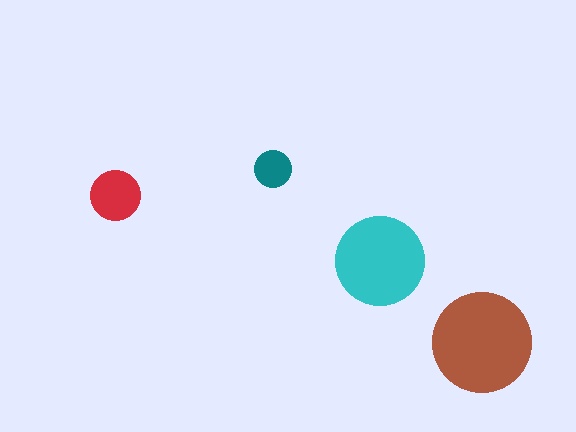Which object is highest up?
The teal circle is topmost.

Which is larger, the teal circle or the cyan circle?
The cyan one.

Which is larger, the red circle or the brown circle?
The brown one.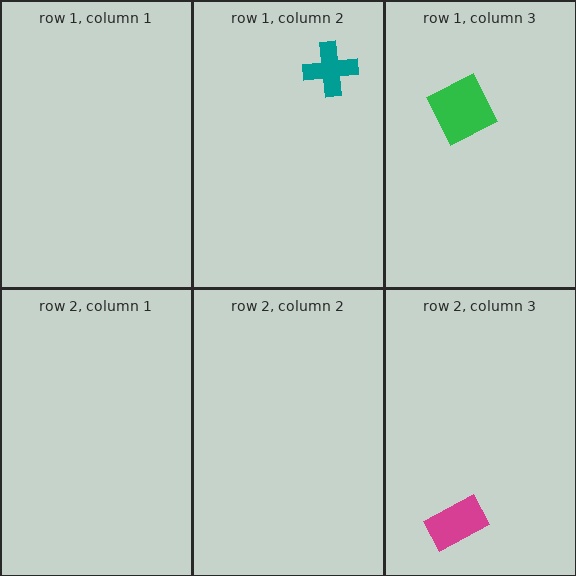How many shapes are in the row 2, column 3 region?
1.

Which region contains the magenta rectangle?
The row 2, column 3 region.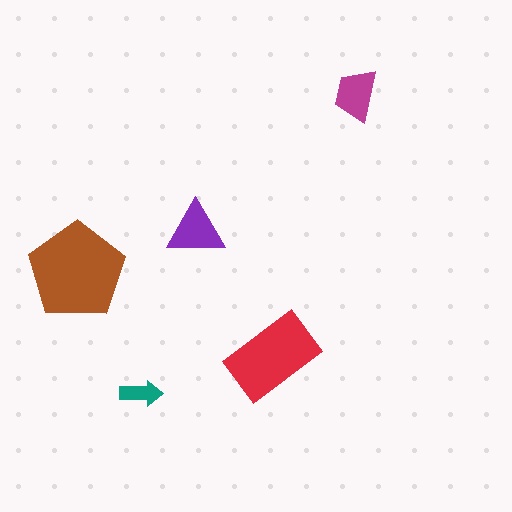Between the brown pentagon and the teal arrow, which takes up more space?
The brown pentagon.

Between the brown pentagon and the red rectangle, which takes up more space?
The brown pentagon.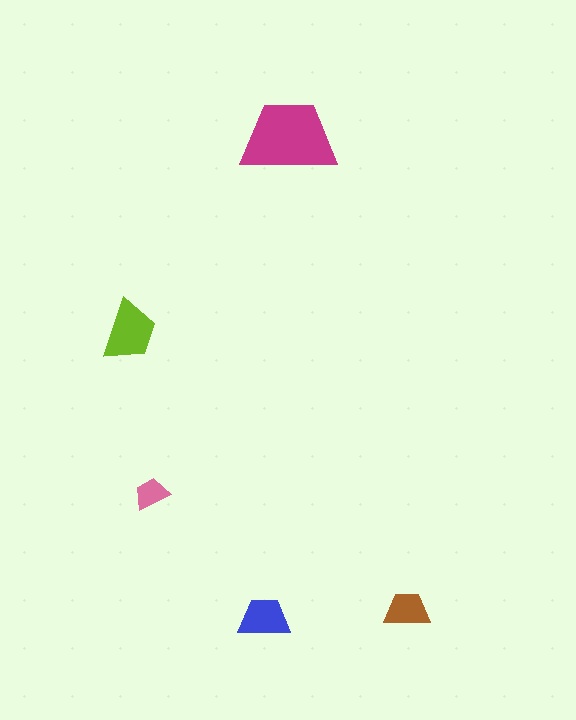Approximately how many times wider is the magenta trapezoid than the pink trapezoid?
About 2.5 times wider.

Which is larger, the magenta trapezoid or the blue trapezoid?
The magenta one.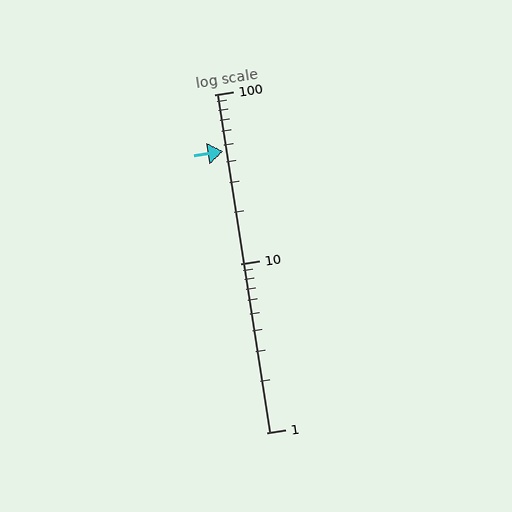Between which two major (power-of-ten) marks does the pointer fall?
The pointer is between 10 and 100.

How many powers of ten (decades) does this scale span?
The scale spans 2 decades, from 1 to 100.